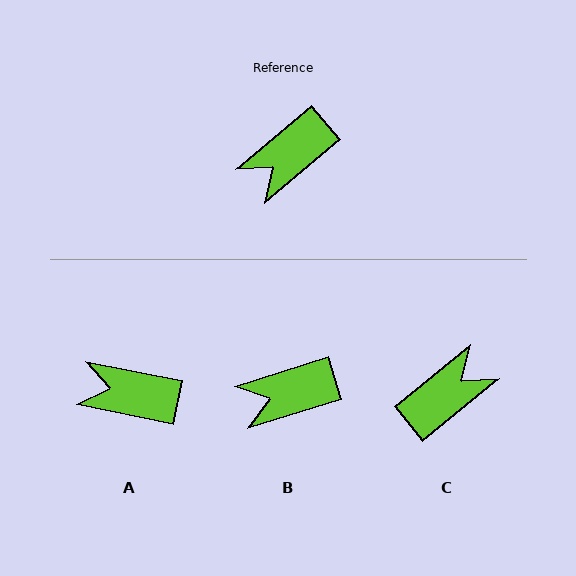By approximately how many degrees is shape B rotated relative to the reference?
Approximately 23 degrees clockwise.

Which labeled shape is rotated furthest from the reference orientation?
C, about 179 degrees away.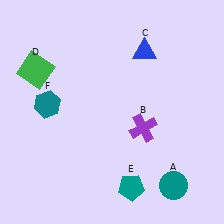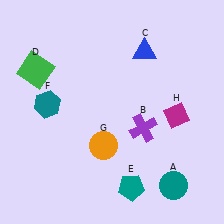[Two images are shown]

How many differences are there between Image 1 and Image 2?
There are 2 differences between the two images.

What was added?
An orange circle (G), a magenta diamond (H) were added in Image 2.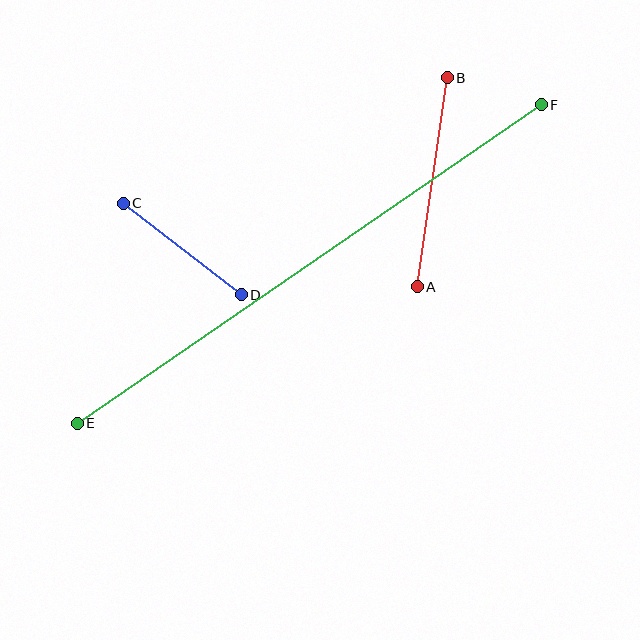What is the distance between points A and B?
The distance is approximately 211 pixels.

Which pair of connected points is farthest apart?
Points E and F are farthest apart.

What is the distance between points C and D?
The distance is approximately 150 pixels.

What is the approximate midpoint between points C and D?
The midpoint is at approximately (182, 249) pixels.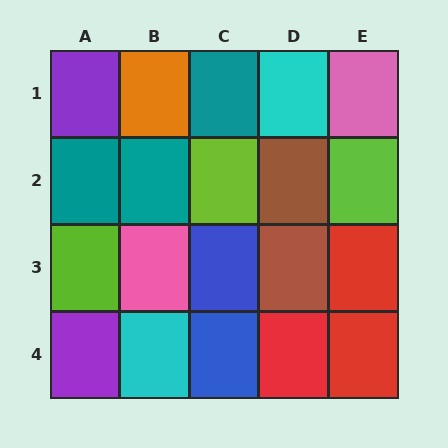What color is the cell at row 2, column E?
Lime.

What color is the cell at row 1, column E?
Pink.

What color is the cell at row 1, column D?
Cyan.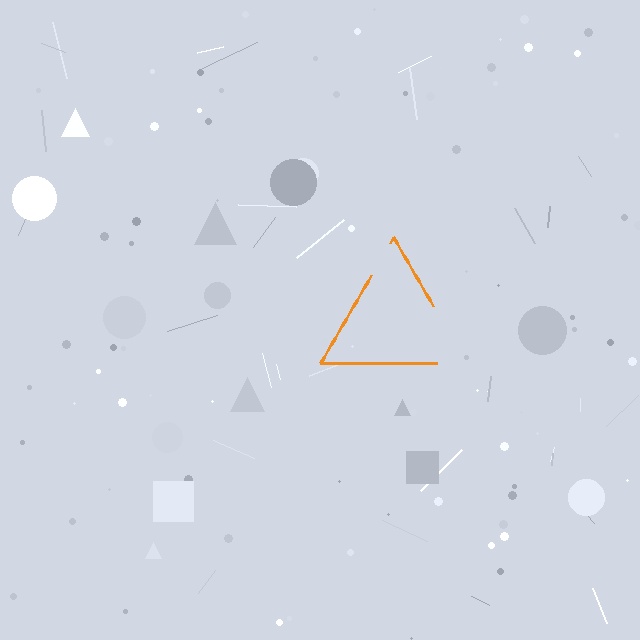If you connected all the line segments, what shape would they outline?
They would outline a triangle.